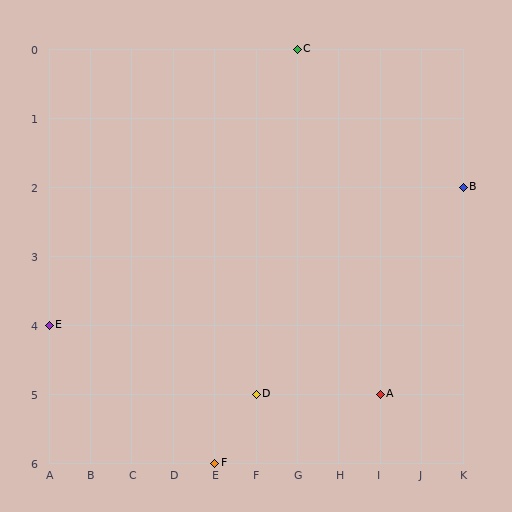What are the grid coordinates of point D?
Point D is at grid coordinates (F, 5).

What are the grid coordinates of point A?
Point A is at grid coordinates (I, 5).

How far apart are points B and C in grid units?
Points B and C are 4 columns and 2 rows apart (about 4.5 grid units diagonally).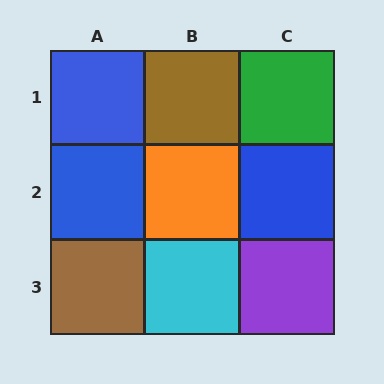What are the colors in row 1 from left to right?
Blue, brown, green.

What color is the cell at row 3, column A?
Brown.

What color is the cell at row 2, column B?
Orange.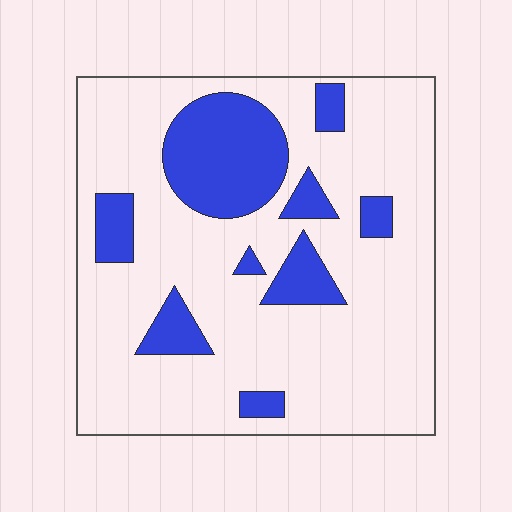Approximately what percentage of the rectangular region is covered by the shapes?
Approximately 20%.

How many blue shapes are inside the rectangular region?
9.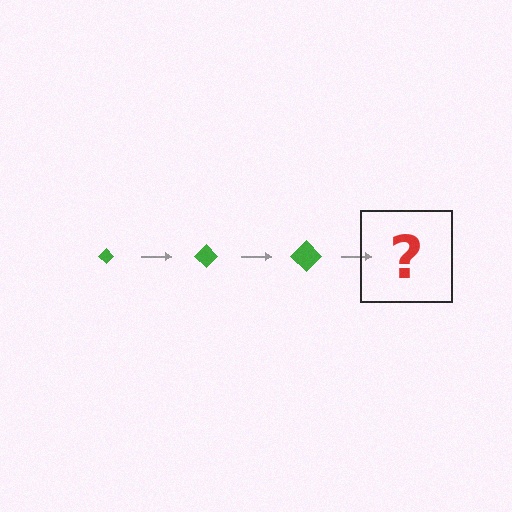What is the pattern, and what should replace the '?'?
The pattern is that the diamond gets progressively larger each step. The '?' should be a green diamond, larger than the previous one.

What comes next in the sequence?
The next element should be a green diamond, larger than the previous one.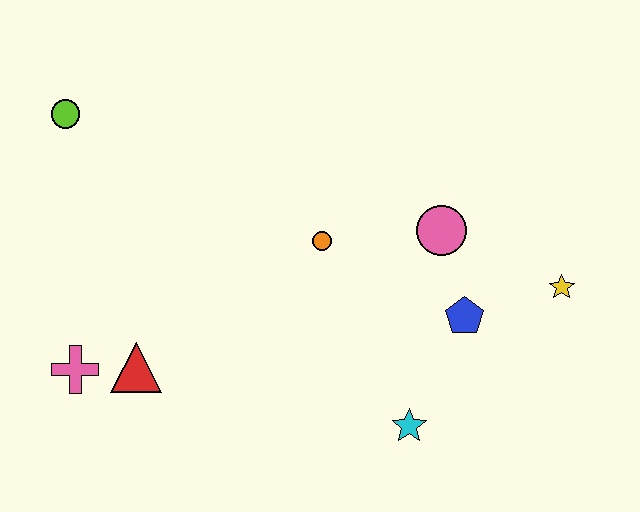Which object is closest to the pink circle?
The blue pentagon is closest to the pink circle.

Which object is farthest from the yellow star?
The lime circle is farthest from the yellow star.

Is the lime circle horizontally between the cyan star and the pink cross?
No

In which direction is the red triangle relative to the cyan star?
The red triangle is to the left of the cyan star.